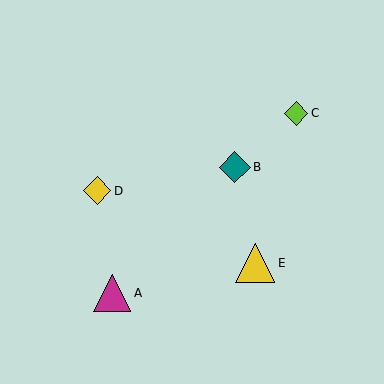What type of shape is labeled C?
Shape C is a lime diamond.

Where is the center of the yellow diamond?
The center of the yellow diamond is at (97, 191).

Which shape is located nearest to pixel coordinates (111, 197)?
The yellow diamond (labeled D) at (97, 191) is nearest to that location.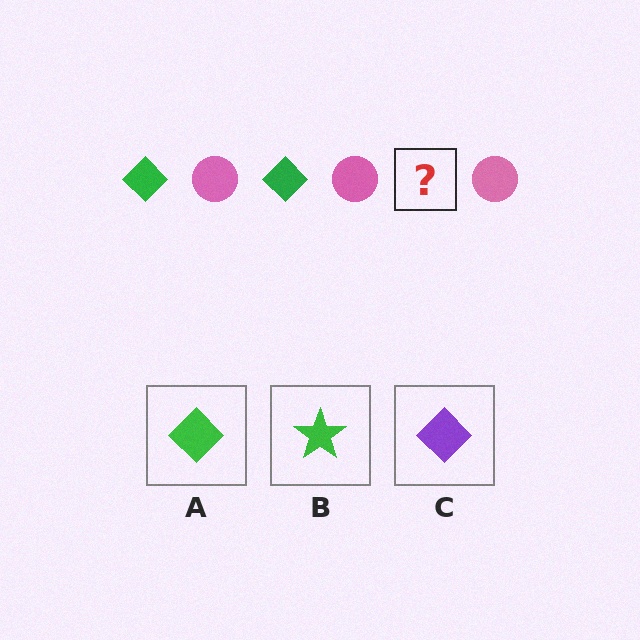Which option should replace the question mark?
Option A.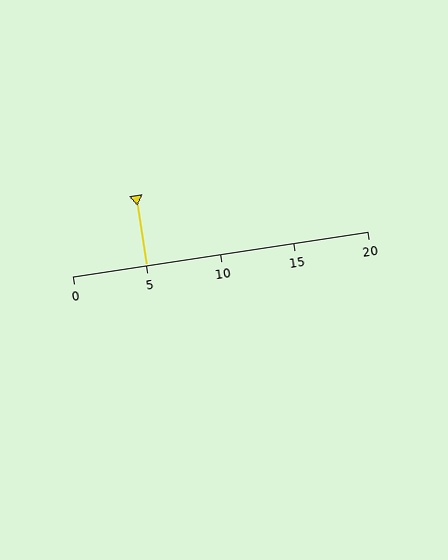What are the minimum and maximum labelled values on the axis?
The axis runs from 0 to 20.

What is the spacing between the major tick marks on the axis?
The major ticks are spaced 5 apart.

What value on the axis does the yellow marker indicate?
The marker indicates approximately 5.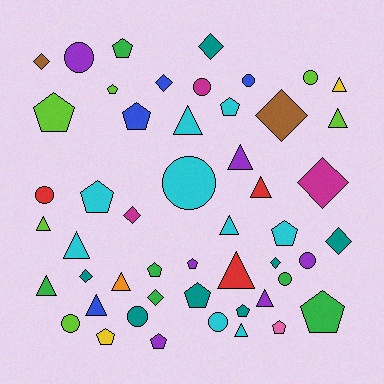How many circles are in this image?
There are 11 circles.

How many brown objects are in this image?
There are 2 brown objects.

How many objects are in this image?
There are 50 objects.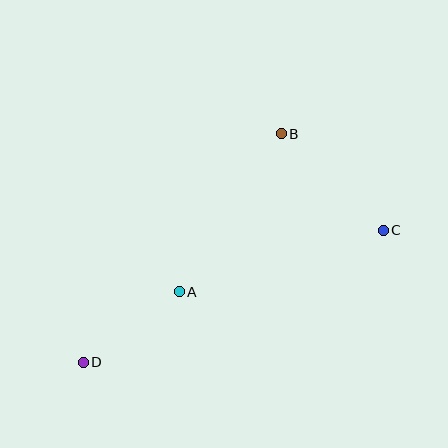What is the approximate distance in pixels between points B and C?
The distance between B and C is approximately 140 pixels.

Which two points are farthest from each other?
Points C and D are farthest from each other.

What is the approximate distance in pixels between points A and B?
The distance between A and B is approximately 188 pixels.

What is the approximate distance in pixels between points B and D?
The distance between B and D is approximately 302 pixels.